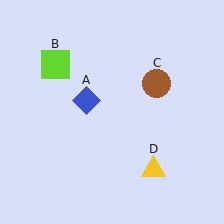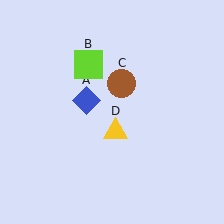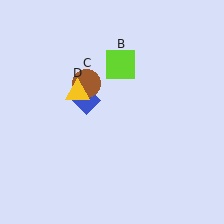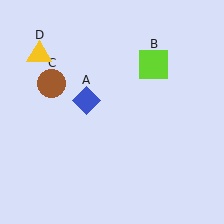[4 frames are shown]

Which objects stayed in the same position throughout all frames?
Blue diamond (object A) remained stationary.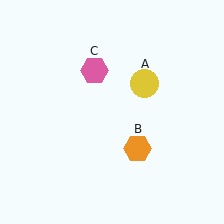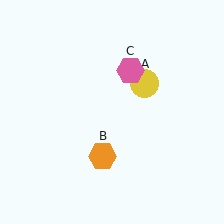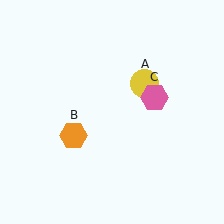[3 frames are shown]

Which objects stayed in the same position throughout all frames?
Yellow circle (object A) remained stationary.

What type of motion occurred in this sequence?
The orange hexagon (object B), pink hexagon (object C) rotated clockwise around the center of the scene.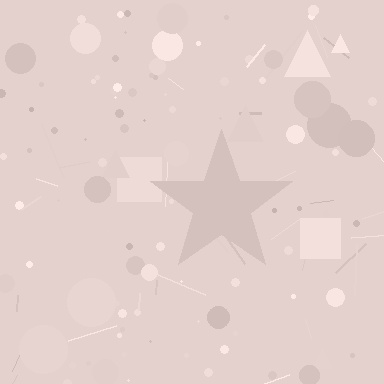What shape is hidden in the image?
A star is hidden in the image.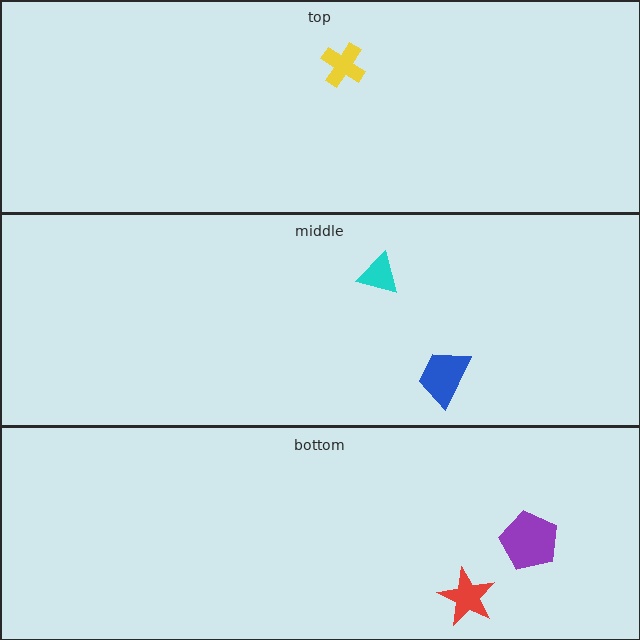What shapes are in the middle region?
The blue trapezoid, the cyan triangle.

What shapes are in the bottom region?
The red star, the purple pentagon.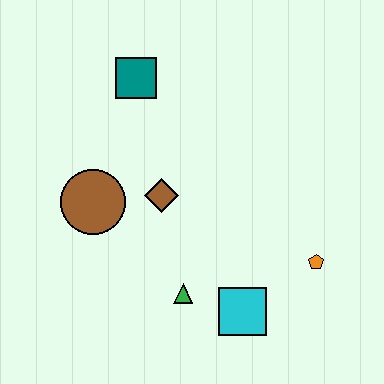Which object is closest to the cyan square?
The green triangle is closest to the cyan square.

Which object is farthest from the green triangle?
The teal square is farthest from the green triangle.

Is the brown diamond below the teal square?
Yes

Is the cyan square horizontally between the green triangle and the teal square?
No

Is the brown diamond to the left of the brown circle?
No